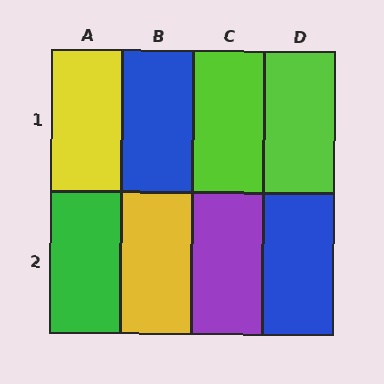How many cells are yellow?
2 cells are yellow.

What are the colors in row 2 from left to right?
Green, yellow, purple, blue.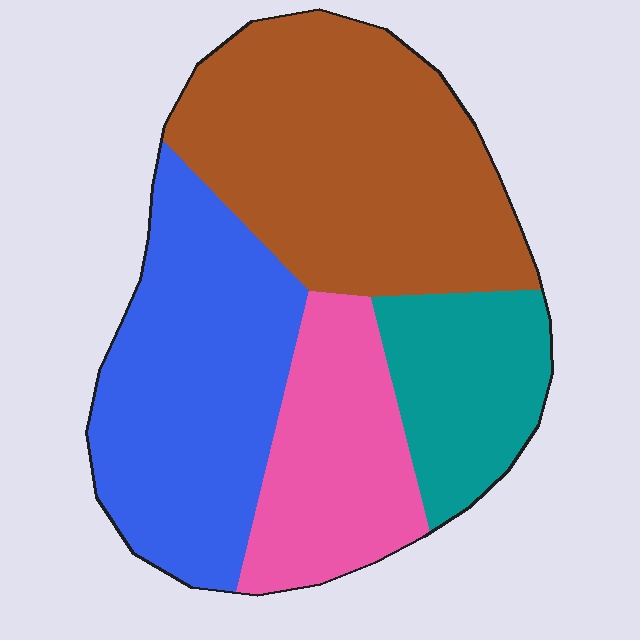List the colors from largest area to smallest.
From largest to smallest: brown, blue, pink, teal.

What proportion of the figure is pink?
Pink covers around 20% of the figure.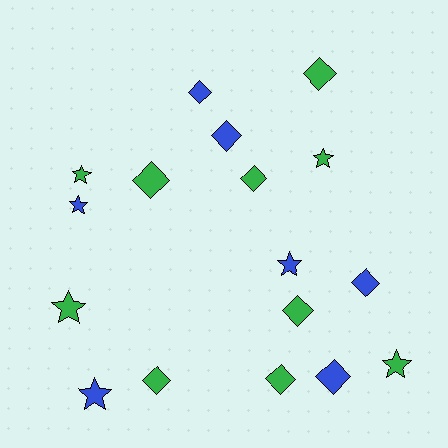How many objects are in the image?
There are 17 objects.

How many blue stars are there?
There are 3 blue stars.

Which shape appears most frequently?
Diamond, with 10 objects.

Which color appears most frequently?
Green, with 10 objects.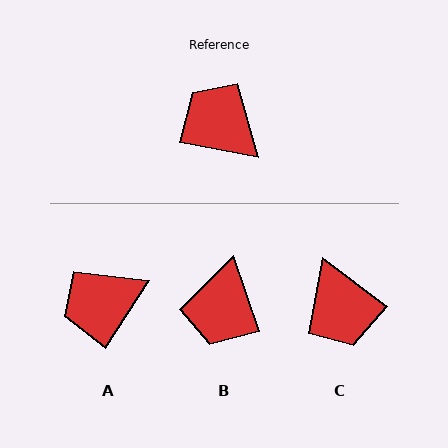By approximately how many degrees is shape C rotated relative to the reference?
Approximately 154 degrees counter-clockwise.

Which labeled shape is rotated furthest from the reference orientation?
C, about 154 degrees away.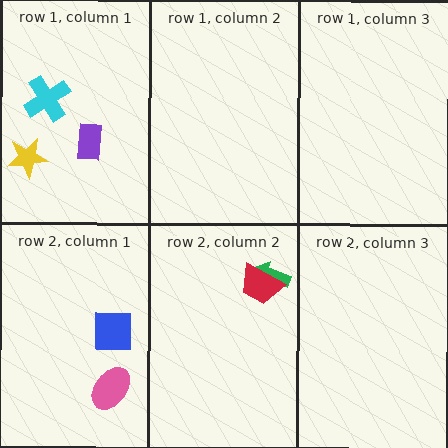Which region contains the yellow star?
The row 1, column 1 region.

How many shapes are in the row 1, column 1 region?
3.